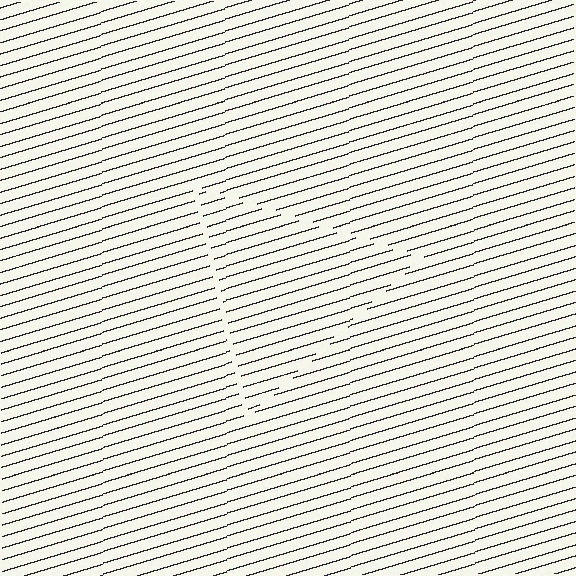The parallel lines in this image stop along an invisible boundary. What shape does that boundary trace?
An illusory triangle. The interior of the shape contains the same grating, shifted by half a period — the contour is defined by the phase discontinuity where line-ends from the inner and outer gratings abut.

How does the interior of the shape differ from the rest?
The interior of the shape contains the same grating, shifted by half a period — the contour is defined by the phase discontinuity where line-ends from the inner and outer gratings abut.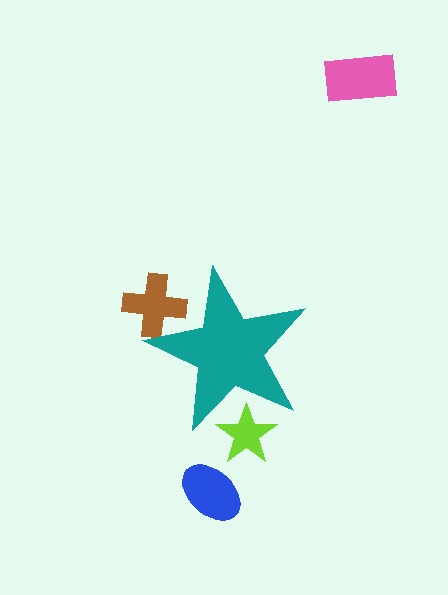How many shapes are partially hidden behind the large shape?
2 shapes are partially hidden.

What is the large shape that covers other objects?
A teal star.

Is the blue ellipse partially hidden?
No, the blue ellipse is fully visible.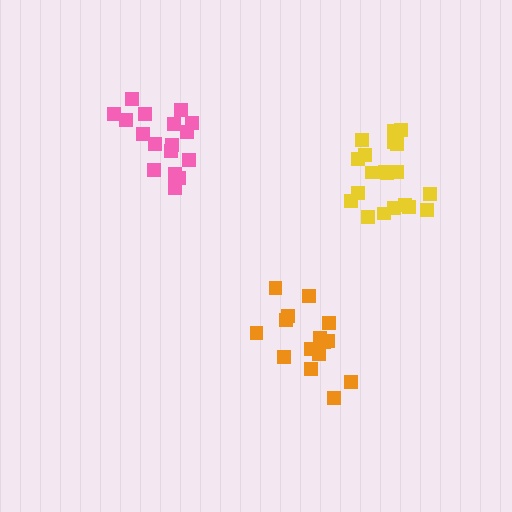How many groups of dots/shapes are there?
There are 3 groups.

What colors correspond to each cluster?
The clusters are colored: orange, yellow, pink.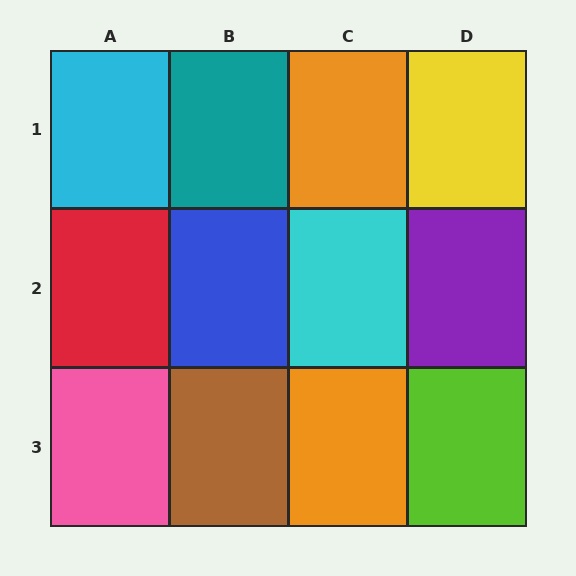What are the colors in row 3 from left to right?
Pink, brown, orange, lime.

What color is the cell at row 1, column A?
Cyan.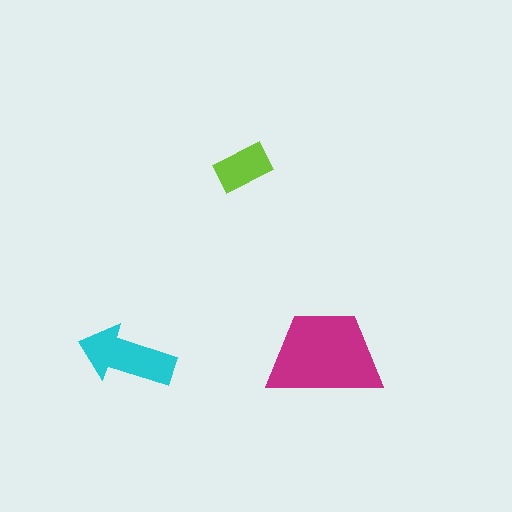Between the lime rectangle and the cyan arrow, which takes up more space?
The cyan arrow.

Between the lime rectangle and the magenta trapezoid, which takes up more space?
The magenta trapezoid.